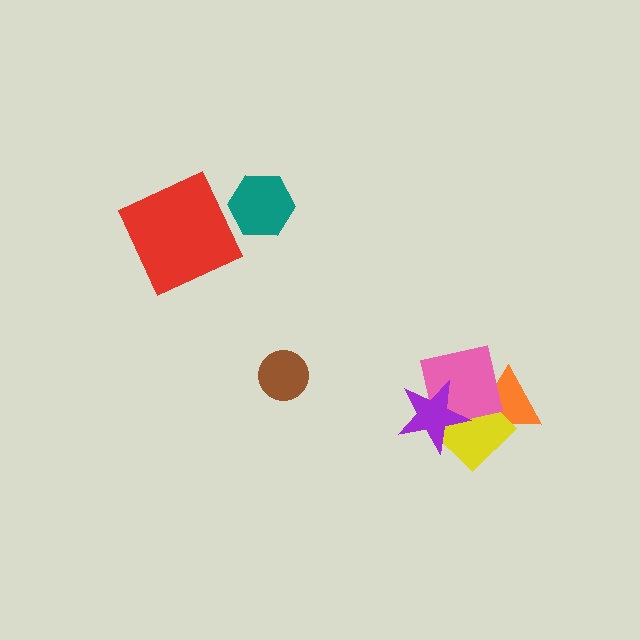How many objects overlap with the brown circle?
0 objects overlap with the brown circle.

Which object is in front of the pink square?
The purple star is in front of the pink square.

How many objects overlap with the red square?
0 objects overlap with the red square.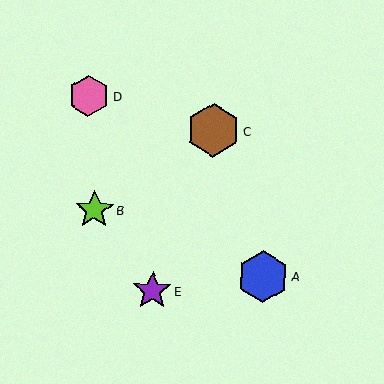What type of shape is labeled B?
Shape B is a lime star.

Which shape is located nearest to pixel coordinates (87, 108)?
The pink hexagon (labeled D) at (89, 96) is nearest to that location.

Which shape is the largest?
The brown hexagon (labeled C) is the largest.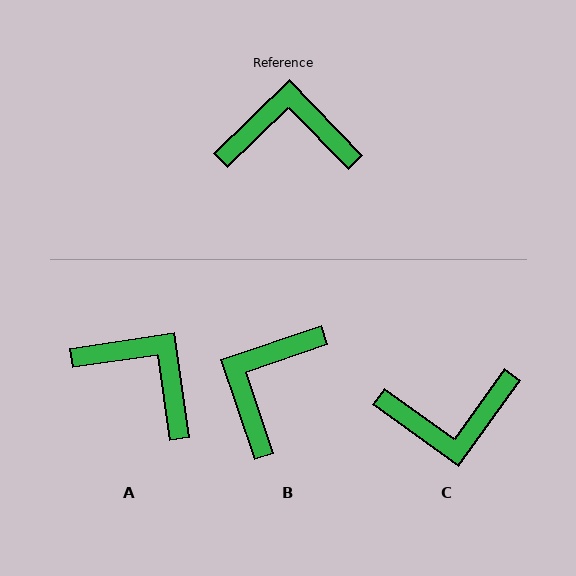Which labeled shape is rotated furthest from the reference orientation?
C, about 170 degrees away.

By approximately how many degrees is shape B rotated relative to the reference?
Approximately 65 degrees counter-clockwise.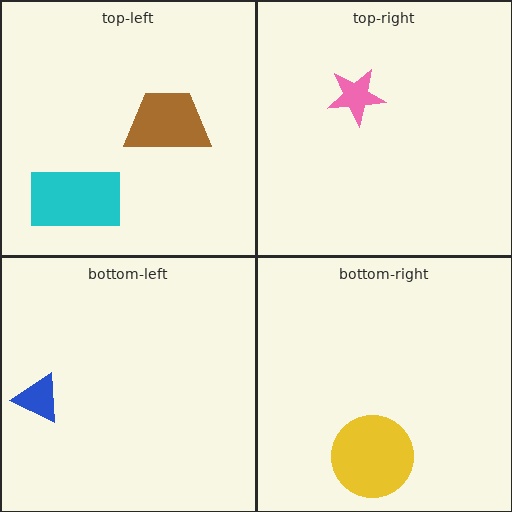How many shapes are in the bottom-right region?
1.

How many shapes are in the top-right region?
1.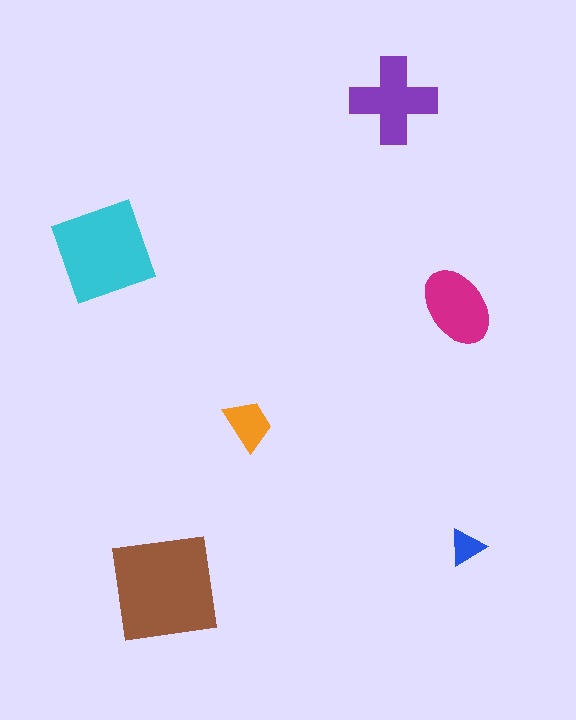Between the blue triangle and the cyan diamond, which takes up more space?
The cyan diamond.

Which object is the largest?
The brown square.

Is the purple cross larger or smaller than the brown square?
Smaller.